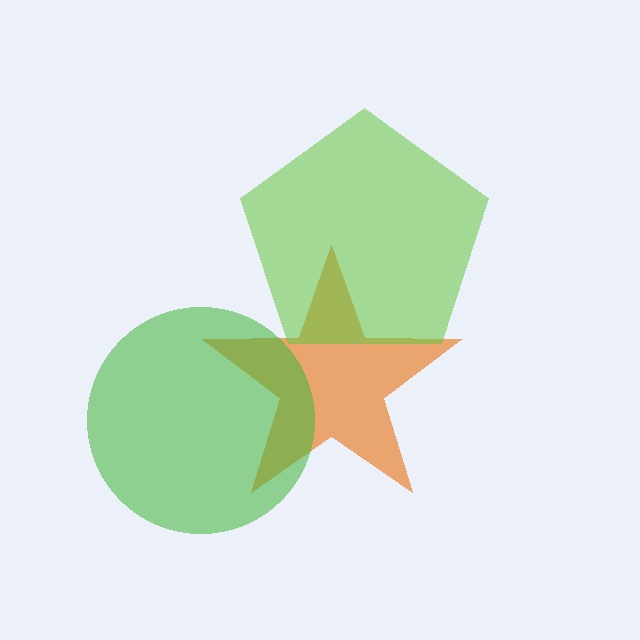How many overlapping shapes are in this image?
There are 3 overlapping shapes in the image.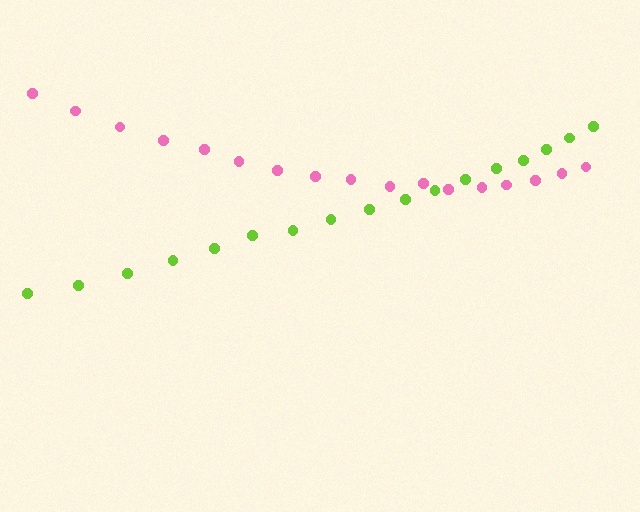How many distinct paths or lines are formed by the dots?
There are 2 distinct paths.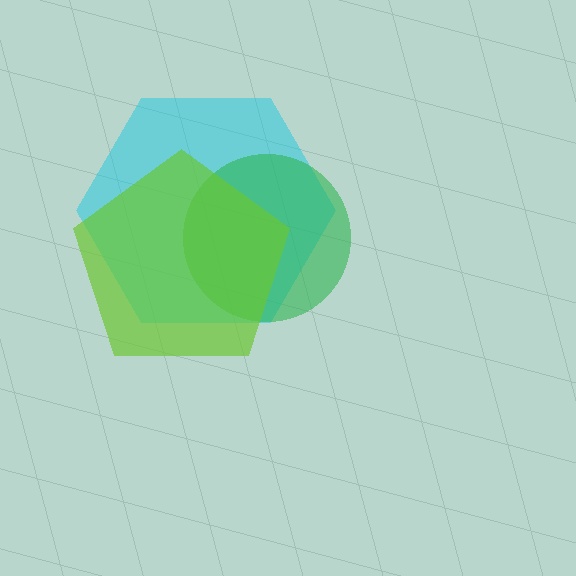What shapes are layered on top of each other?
The layered shapes are: a cyan hexagon, a green circle, a lime pentagon.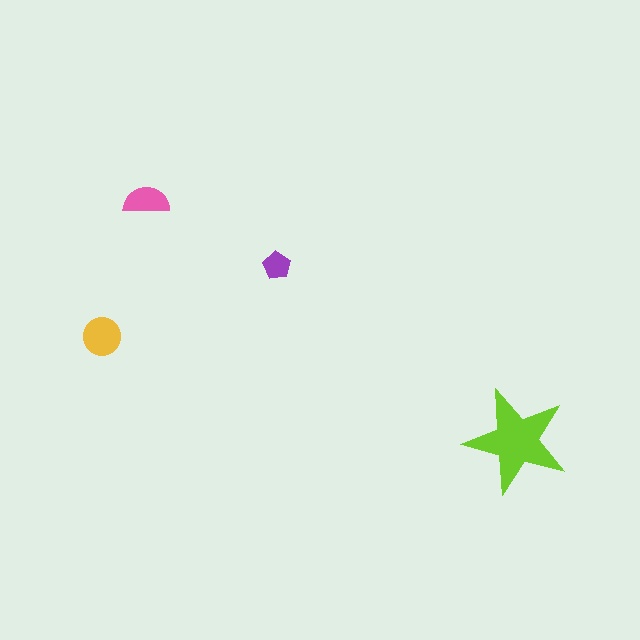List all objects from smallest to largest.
The purple pentagon, the pink semicircle, the yellow circle, the lime star.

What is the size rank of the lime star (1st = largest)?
1st.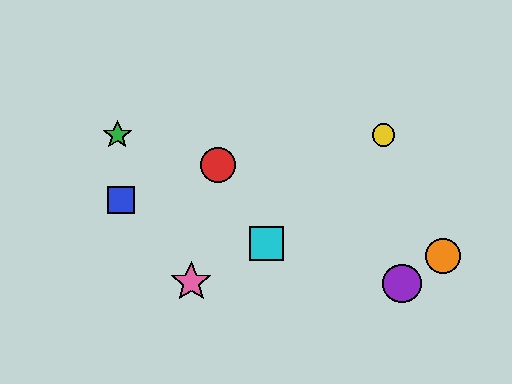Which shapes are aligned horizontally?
The green star, the yellow circle are aligned horizontally.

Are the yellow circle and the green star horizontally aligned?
Yes, both are at y≈135.